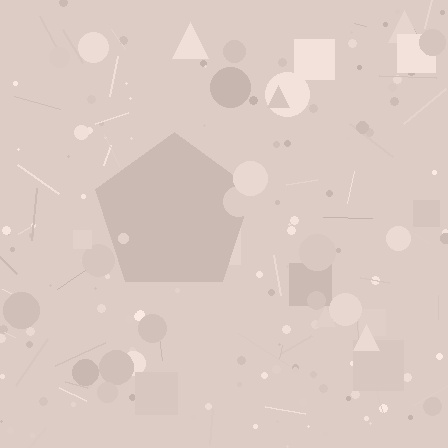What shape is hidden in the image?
A pentagon is hidden in the image.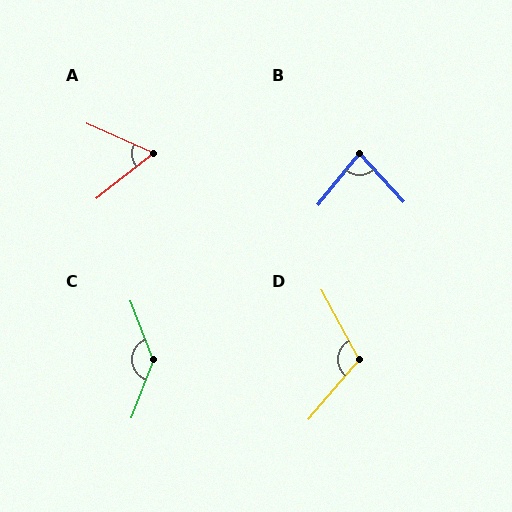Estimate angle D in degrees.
Approximately 111 degrees.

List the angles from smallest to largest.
A (62°), B (81°), D (111°), C (138°).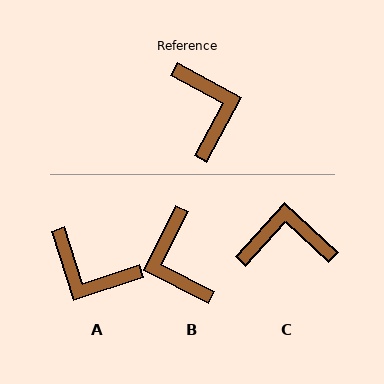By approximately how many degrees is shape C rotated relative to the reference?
Approximately 76 degrees counter-clockwise.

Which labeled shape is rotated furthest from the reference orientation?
B, about 178 degrees away.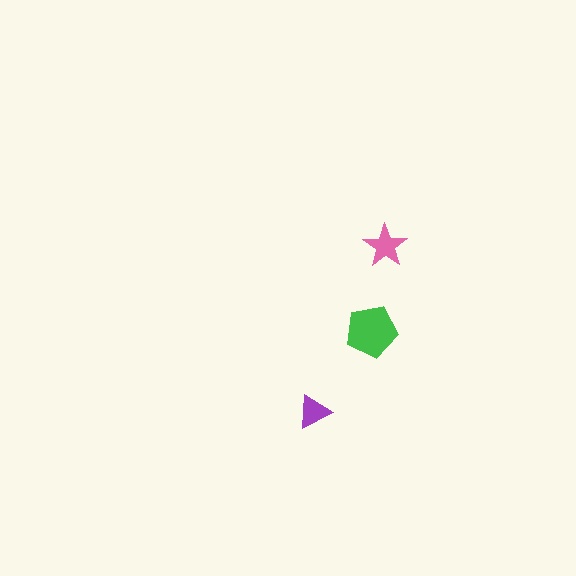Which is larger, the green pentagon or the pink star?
The green pentagon.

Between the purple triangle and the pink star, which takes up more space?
The pink star.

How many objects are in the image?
There are 3 objects in the image.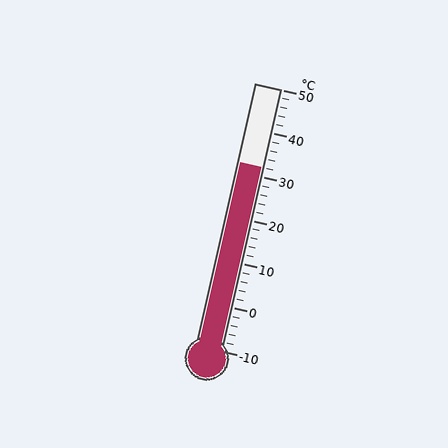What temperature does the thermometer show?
The thermometer shows approximately 32°C.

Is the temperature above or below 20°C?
The temperature is above 20°C.